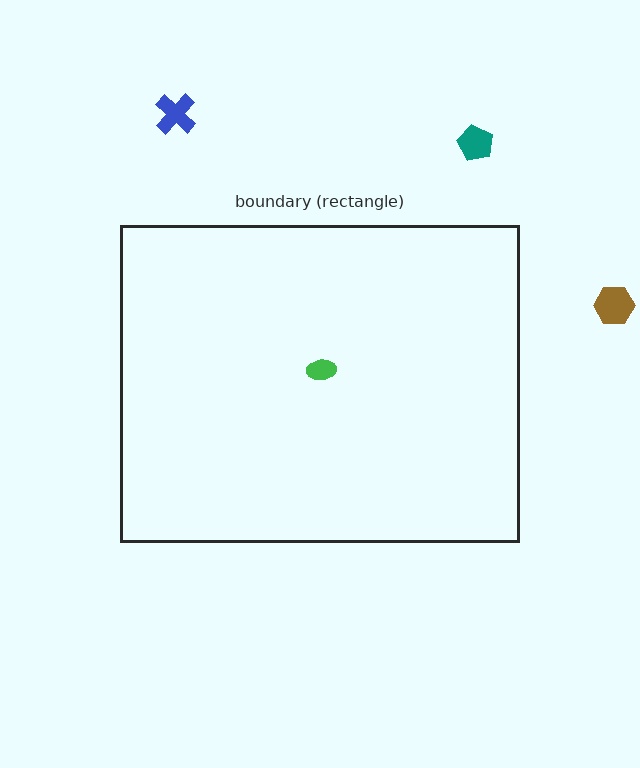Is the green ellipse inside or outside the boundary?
Inside.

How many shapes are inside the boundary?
1 inside, 3 outside.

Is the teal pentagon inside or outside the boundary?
Outside.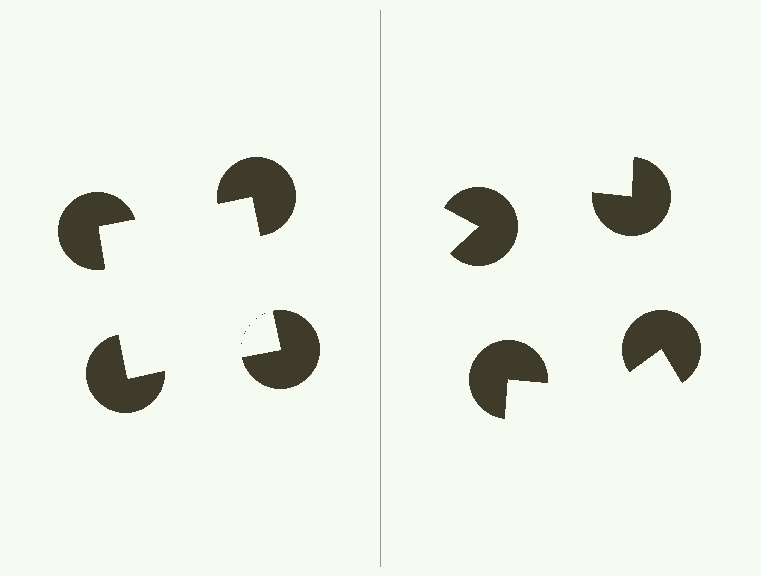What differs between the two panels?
The pac-man discs are positioned identically on both sides; only the wedge orientations differ. On the left they align to a square; on the right they are misaligned.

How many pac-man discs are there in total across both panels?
8 — 4 on each side.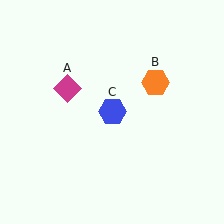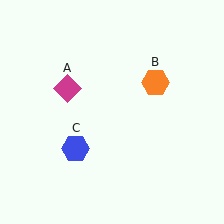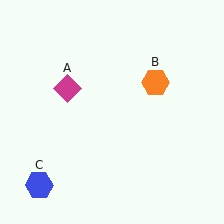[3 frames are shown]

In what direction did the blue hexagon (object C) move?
The blue hexagon (object C) moved down and to the left.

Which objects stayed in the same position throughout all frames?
Magenta diamond (object A) and orange hexagon (object B) remained stationary.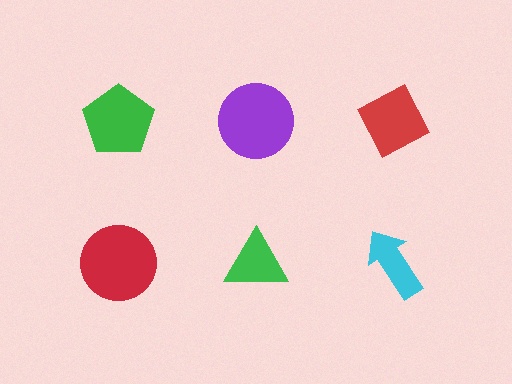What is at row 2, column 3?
A cyan arrow.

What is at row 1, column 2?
A purple circle.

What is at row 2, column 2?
A green triangle.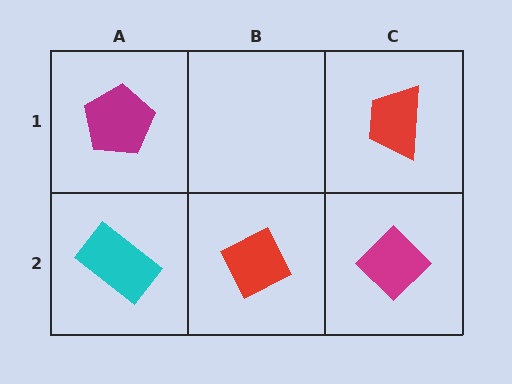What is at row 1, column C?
A red trapezoid.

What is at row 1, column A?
A magenta pentagon.